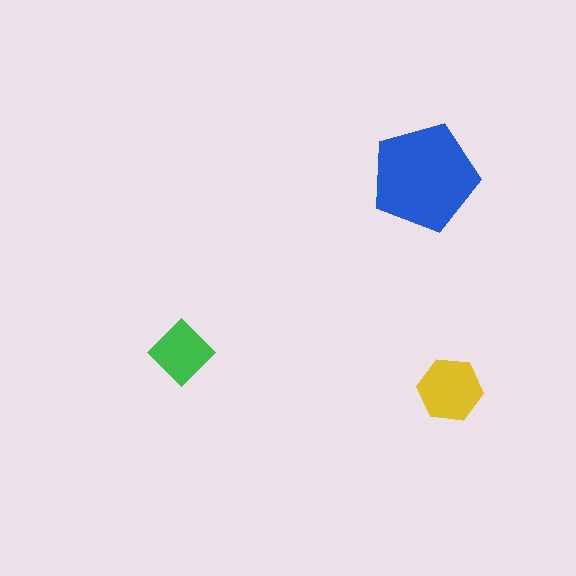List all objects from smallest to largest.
The green diamond, the yellow hexagon, the blue pentagon.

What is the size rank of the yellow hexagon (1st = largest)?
2nd.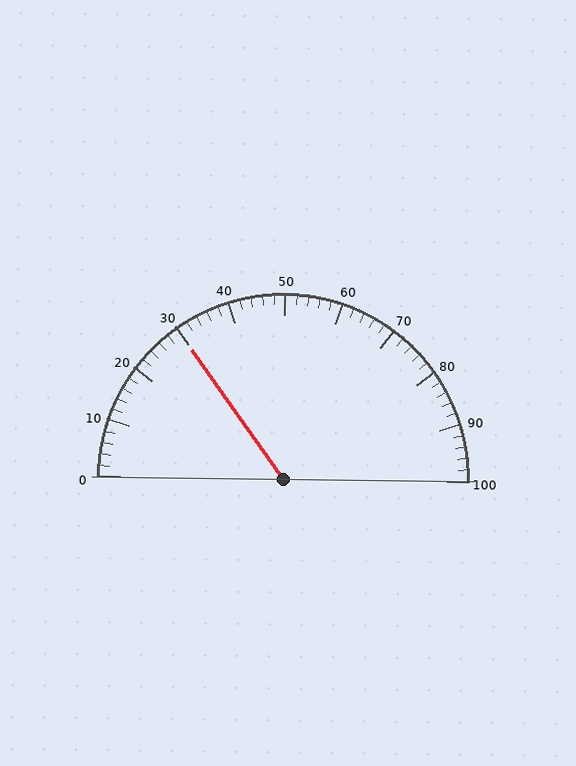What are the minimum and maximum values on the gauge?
The gauge ranges from 0 to 100.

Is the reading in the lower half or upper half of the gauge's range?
The reading is in the lower half of the range (0 to 100).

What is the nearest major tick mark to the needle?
The nearest major tick mark is 30.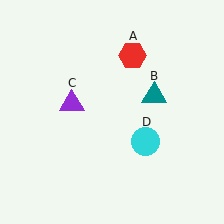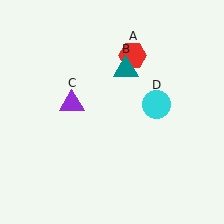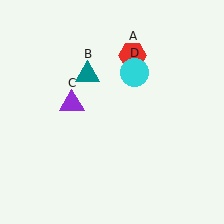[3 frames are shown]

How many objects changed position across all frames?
2 objects changed position: teal triangle (object B), cyan circle (object D).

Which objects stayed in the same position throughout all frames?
Red hexagon (object A) and purple triangle (object C) remained stationary.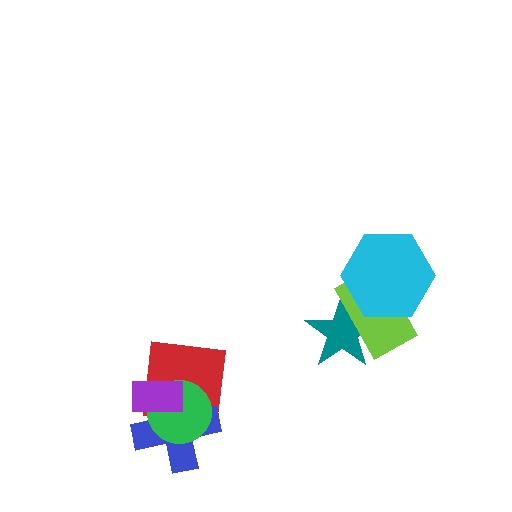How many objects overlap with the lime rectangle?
2 objects overlap with the lime rectangle.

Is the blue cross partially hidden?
Yes, it is partially covered by another shape.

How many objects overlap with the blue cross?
3 objects overlap with the blue cross.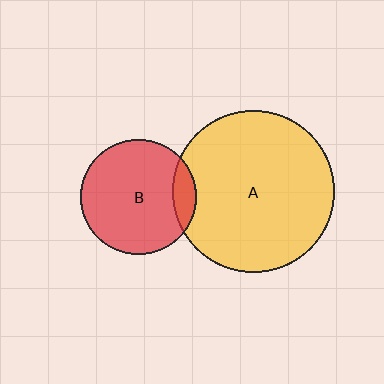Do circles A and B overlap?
Yes.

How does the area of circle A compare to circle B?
Approximately 2.0 times.